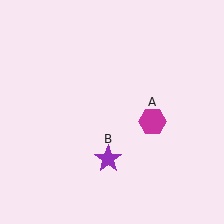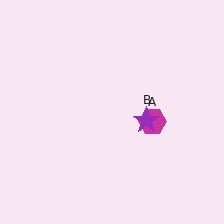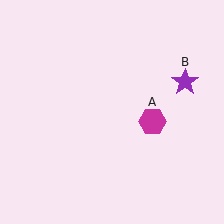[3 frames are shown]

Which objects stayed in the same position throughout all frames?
Magenta hexagon (object A) remained stationary.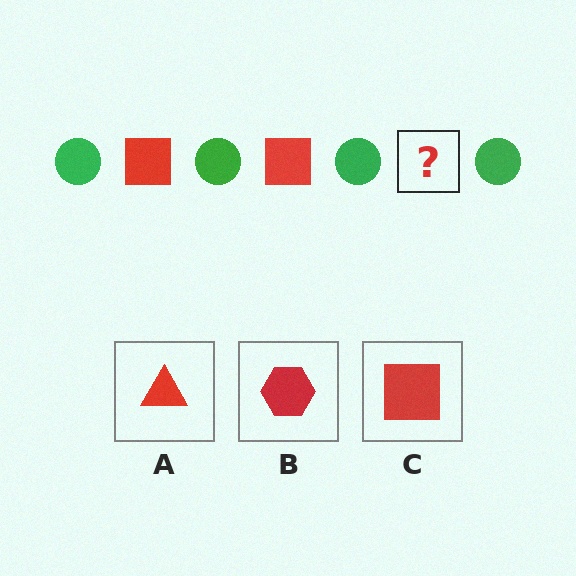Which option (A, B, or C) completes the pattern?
C.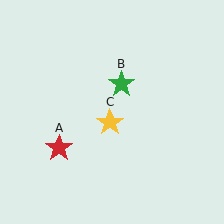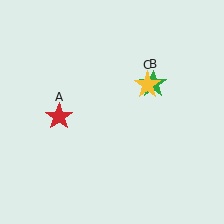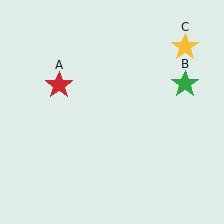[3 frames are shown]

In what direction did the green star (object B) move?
The green star (object B) moved right.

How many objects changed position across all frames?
3 objects changed position: red star (object A), green star (object B), yellow star (object C).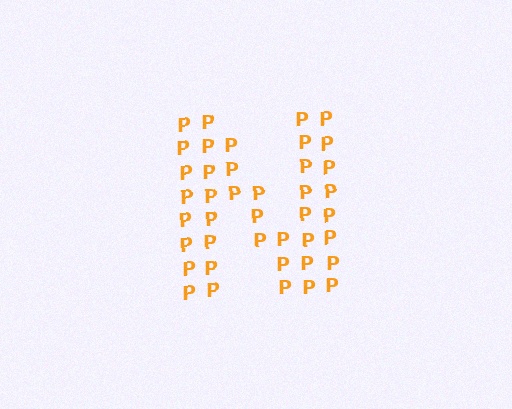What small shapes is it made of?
It is made of small letter P's.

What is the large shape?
The large shape is the letter N.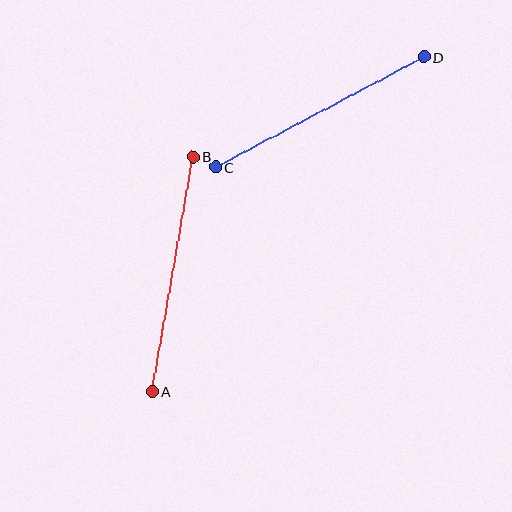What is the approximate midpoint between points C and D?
The midpoint is at approximately (320, 112) pixels.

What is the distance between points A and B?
The distance is approximately 238 pixels.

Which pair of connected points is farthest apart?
Points A and B are farthest apart.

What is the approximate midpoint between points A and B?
The midpoint is at approximately (173, 274) pixels.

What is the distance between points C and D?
The distance is approximately 236 pixels.